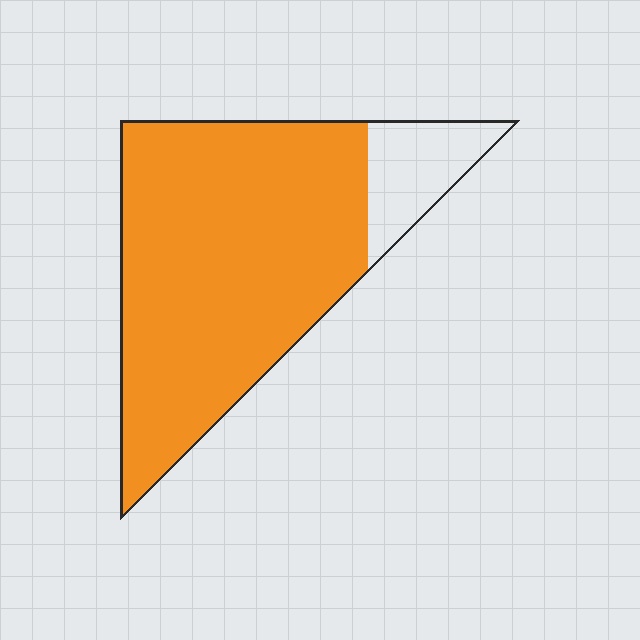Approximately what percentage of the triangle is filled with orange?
Approximately 85%.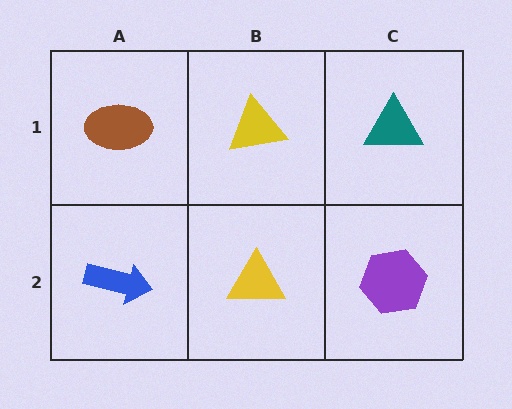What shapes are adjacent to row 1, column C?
A purple hexagon (row 2, column C), a yellow triangle (row 1, column B).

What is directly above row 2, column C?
A teal triangle.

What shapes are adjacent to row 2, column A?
A brown ellipse (row 1, column A), a yellow triangle (row 2, column B).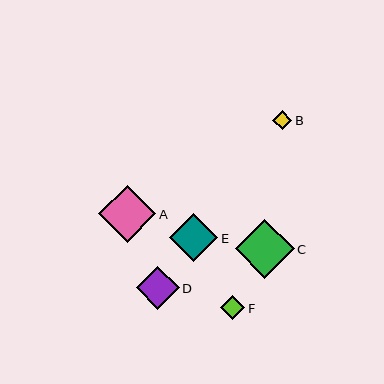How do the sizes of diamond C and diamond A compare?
Diamond C and diamond A are approximately the same size.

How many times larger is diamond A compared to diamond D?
Diamond A is approximately 1.3 times the size of diamond D.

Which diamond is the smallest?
Diamond B is the smallest with a size of approximately 19 pixels.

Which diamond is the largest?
Diamond C is the largest with a size of approximately 59 pixels.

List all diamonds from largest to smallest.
From largest to smallest: C, A, E, D, F, B.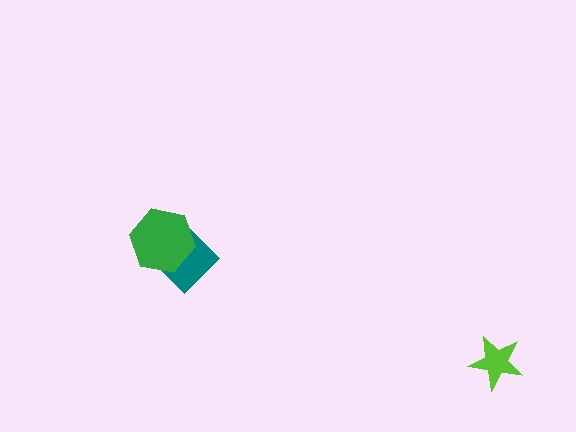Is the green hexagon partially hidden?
No, no other shape covers it.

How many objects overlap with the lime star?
0 objects overlap with the lime star.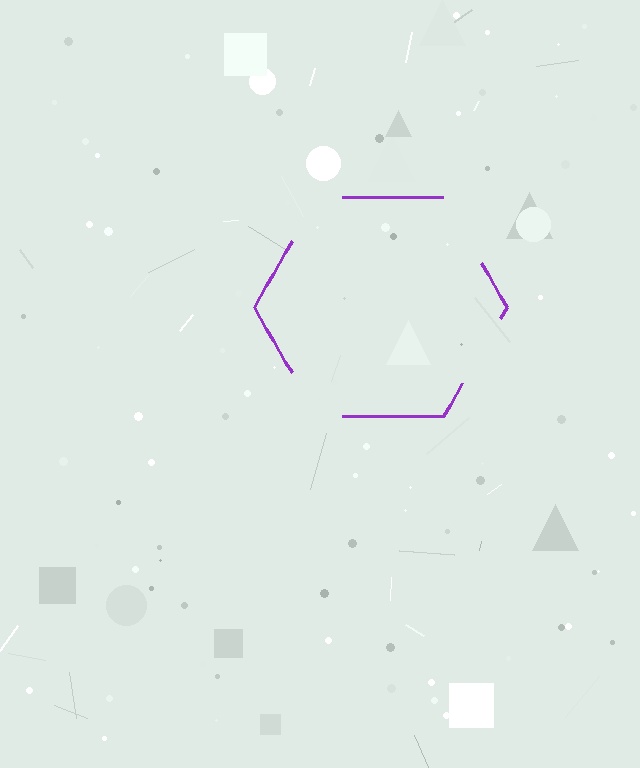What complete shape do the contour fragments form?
The contour fragments form a hexagon.